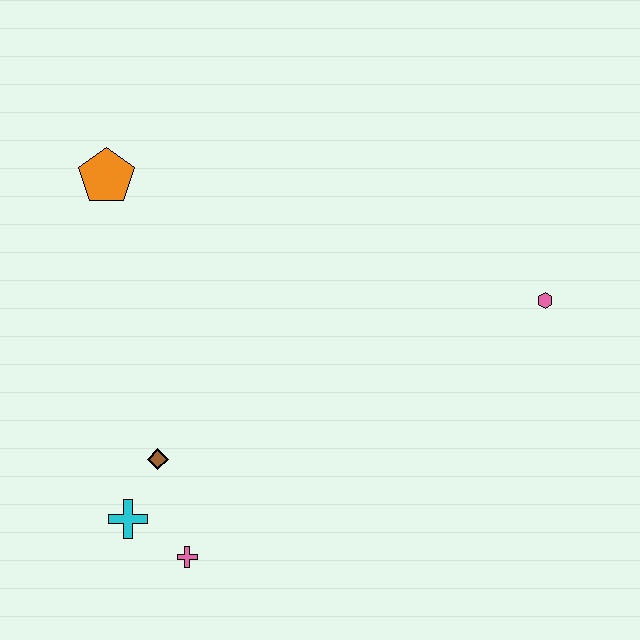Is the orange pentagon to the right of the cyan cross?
No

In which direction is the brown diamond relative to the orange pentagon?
The brown diamond is below the orange pentagon.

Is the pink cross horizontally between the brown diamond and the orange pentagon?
No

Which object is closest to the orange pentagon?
The brown diamond is closest to the orange pentagon.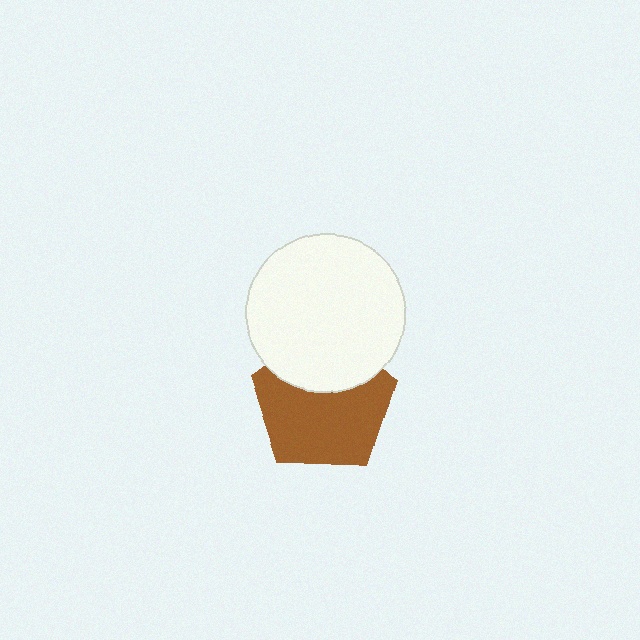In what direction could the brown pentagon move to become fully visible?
The brown pentagon could move down. That would shift it out from behind the white circle entirely.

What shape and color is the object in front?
The object in front is a white circle.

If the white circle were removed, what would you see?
You would see the complete brown pentagon.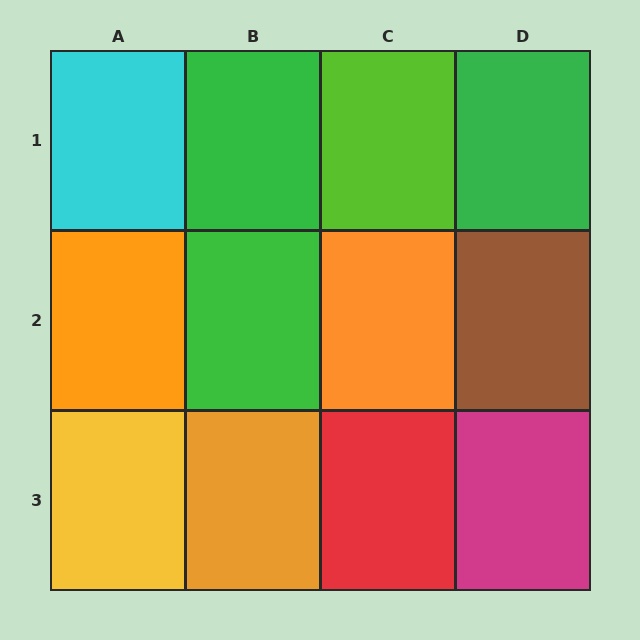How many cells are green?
3 cells are green.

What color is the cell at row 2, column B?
Green.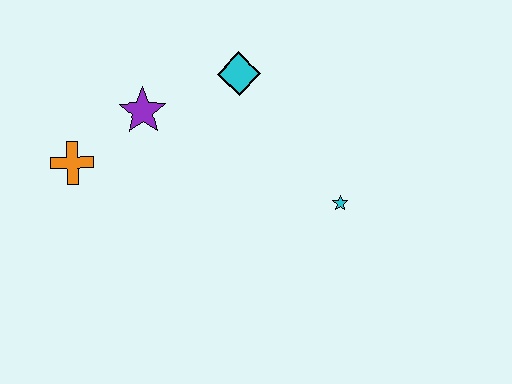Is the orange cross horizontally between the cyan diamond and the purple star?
No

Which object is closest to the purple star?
The orange cross is closest to the purple star.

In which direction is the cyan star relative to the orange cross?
The cyan star is to the right of the orange cross.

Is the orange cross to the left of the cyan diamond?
Yes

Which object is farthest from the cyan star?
The orange cross is farthest from the cyan star.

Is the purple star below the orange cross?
No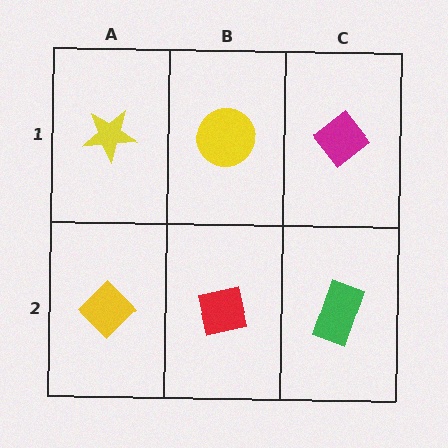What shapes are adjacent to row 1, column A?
A yellow diamond (row 2, column A), a yellow circle (row 1, column B).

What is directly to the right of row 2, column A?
A red square.